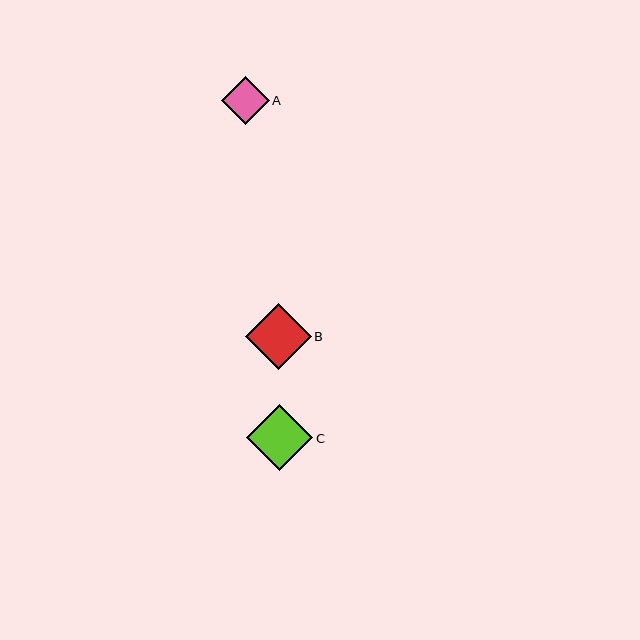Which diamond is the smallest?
Diamond A is the smallest with a size of approximately 48 pixels.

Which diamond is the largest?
Diamond C is the largest with a size of approximately 67 pixels.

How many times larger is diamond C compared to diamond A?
Diamond C is approximately 1.4 times the size of diamond A.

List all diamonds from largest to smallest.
From largest to smallest: C, B, A.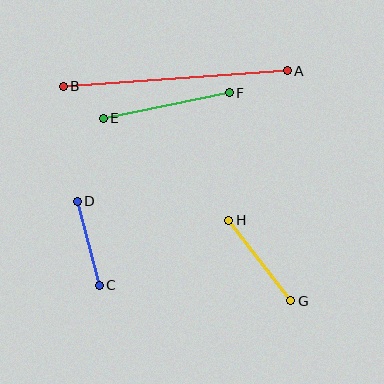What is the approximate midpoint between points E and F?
The midpoint is at approximately (166, 105) pixels.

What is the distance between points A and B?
The distance is approximately 225 pixels.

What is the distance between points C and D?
The distance is approximately 87 pixels.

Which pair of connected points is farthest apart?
Points A and B are farthest apart.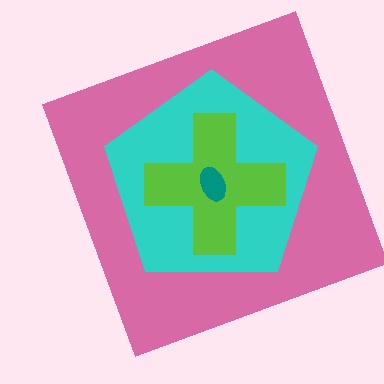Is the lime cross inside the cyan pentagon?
Yes.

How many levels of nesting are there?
4.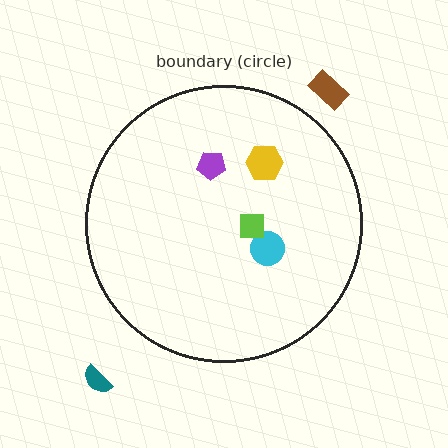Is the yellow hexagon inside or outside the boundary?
Inside.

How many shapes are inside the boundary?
4 inside, 2 outside.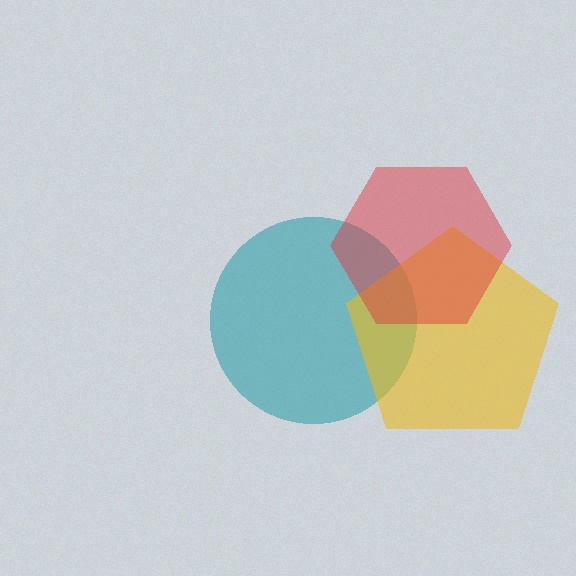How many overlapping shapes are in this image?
There are 3 overlapping shapes in the image.